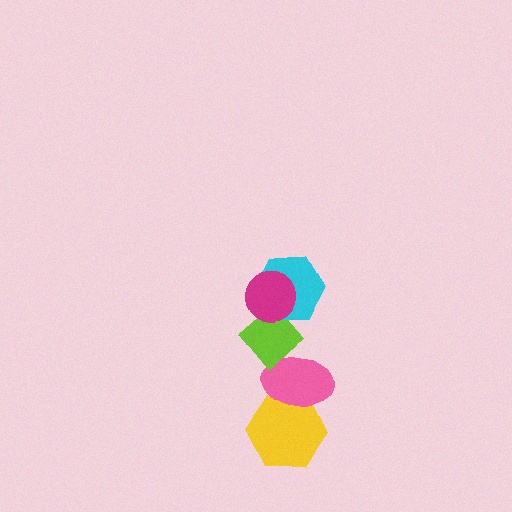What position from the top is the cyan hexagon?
The cyan hexagon is 2nd from the top.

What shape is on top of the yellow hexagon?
The pink ellipse is on top of the yellow hexagon.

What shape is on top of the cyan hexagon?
The magenta circle is on top of the cyan hexagon.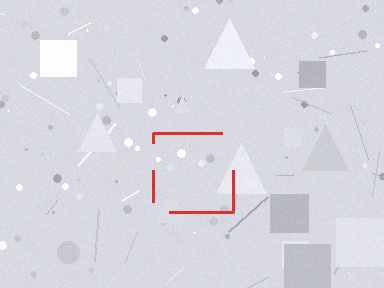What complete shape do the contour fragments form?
The contour fragments form a square.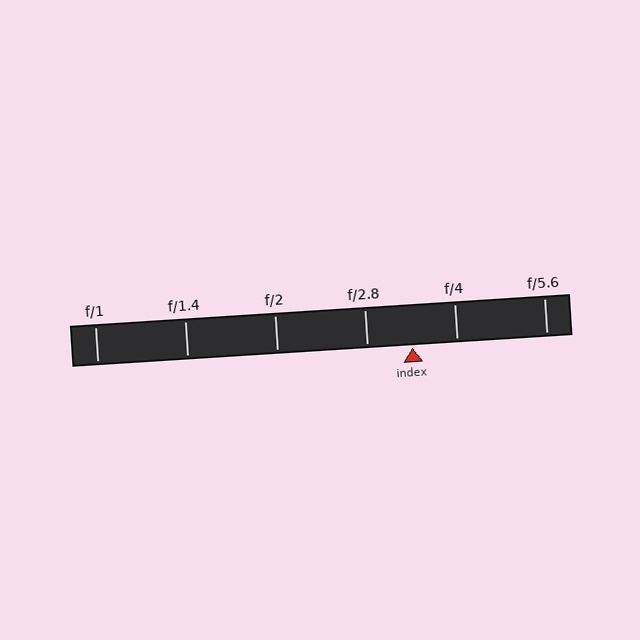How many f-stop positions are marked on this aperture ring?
There are 6 f-stop positions marked.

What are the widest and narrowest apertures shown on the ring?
The widest aperture shown is f/1 and the narrowest is f/5.6.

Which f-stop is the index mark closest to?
The index mark is closest to f/4.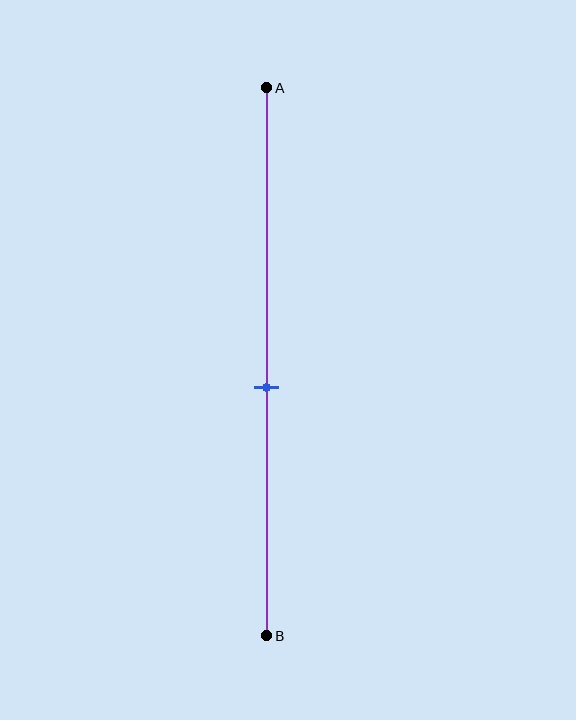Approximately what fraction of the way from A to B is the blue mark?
The blue mark is approximately 55% of the way from A to B.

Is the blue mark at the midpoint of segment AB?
No, the mark is at about 55% from A, not at the 50% midpoint.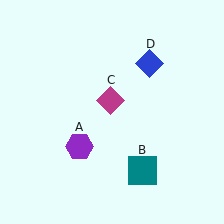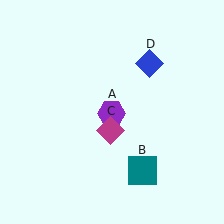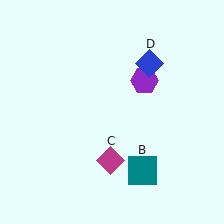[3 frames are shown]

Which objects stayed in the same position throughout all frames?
Teal square (object B) and blue diamond (object D) remained stationary.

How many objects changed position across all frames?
2 objects changed position: purple hexagon (object A), magenta diamond (object C).